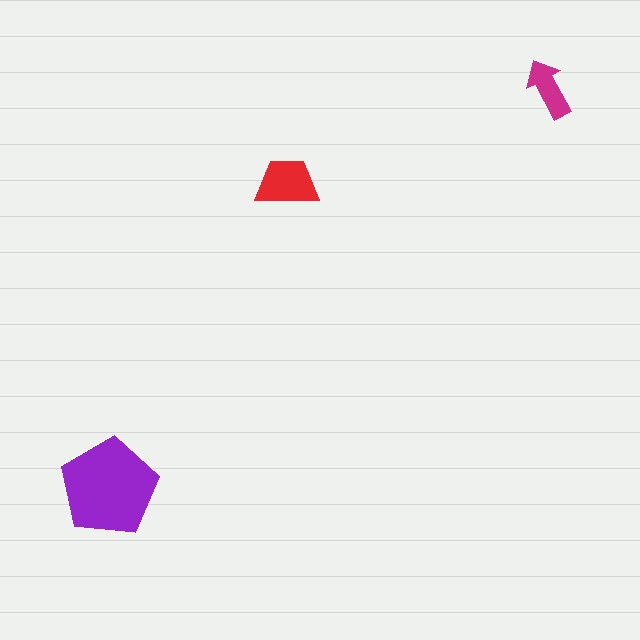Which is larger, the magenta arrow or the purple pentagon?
The purple pentagon.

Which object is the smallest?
The magenta arrow.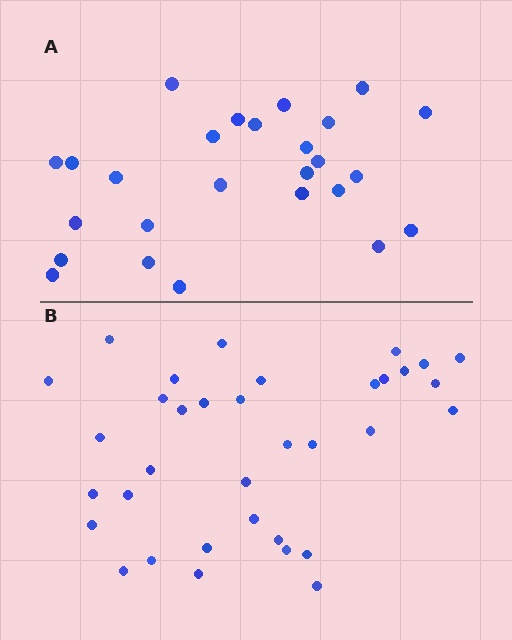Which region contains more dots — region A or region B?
Region B (the bottom region) has more dots.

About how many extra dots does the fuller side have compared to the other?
Region B has roughly 8 or so more dots than region A.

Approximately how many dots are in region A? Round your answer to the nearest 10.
About 30 dots. (The exact count is 26, which rounds to 30.)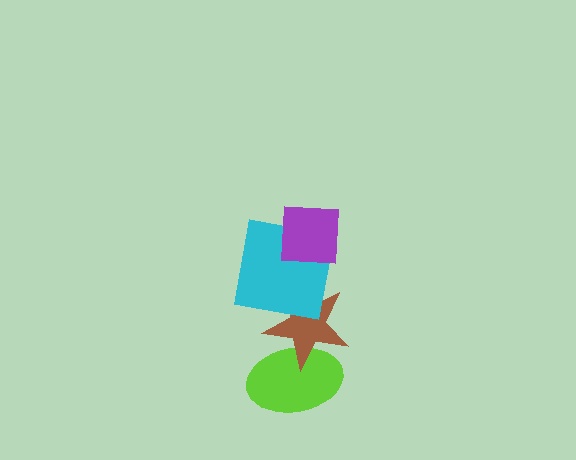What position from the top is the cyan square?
The cyan square is 2nd from the top.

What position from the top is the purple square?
The purple square is 1st from the top.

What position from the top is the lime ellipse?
The lime ellipse is 4th from the top.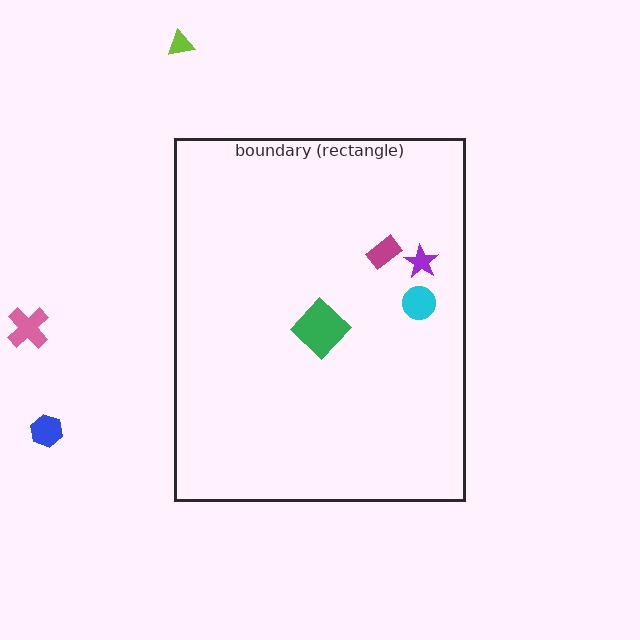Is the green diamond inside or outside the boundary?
Inside.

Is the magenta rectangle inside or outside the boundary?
Inside.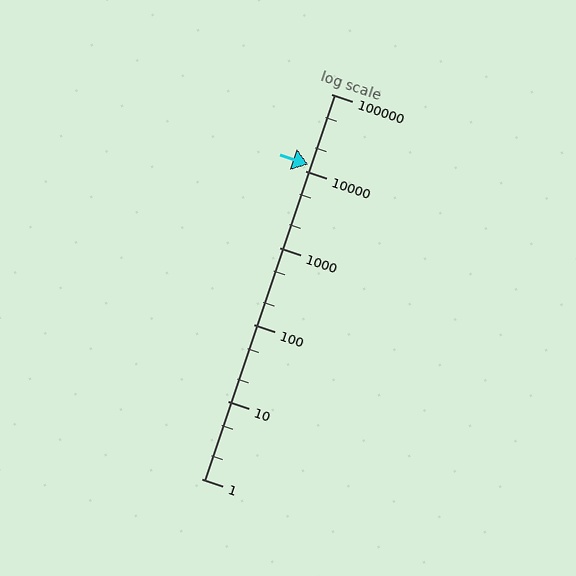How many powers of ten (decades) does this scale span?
The scale spans 5 decades, from 1 to 100000.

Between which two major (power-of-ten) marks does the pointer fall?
The pointer is between 10000 and 100000.